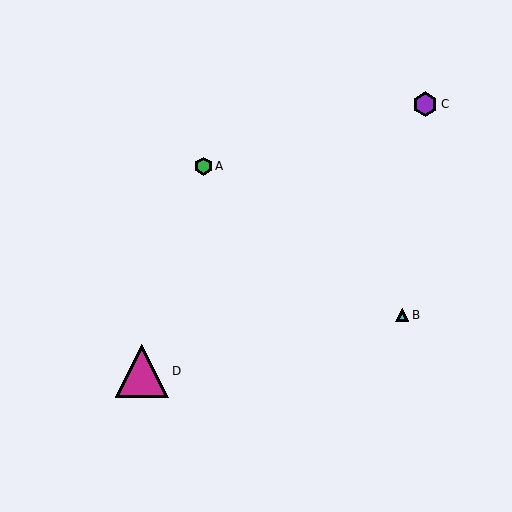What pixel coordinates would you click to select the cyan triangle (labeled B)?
Click at (402, 315) to select the cyan triangle B.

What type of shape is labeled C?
Shape C is a purple hexagon.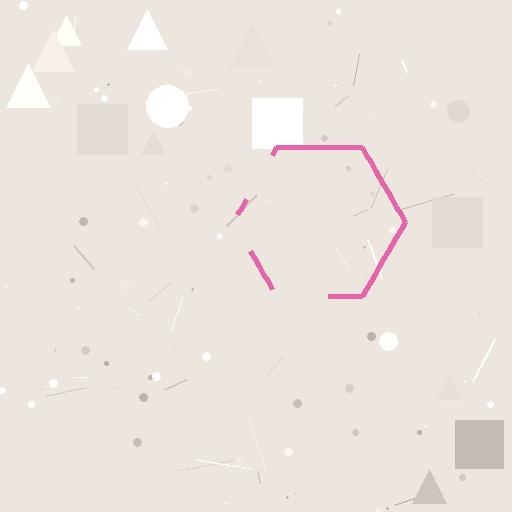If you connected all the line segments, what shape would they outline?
They would outline a hexagon.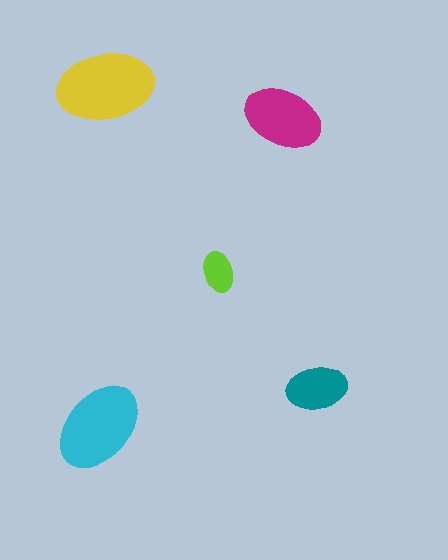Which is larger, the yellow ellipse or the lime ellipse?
The yellow one.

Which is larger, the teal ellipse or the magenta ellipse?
The magenta one.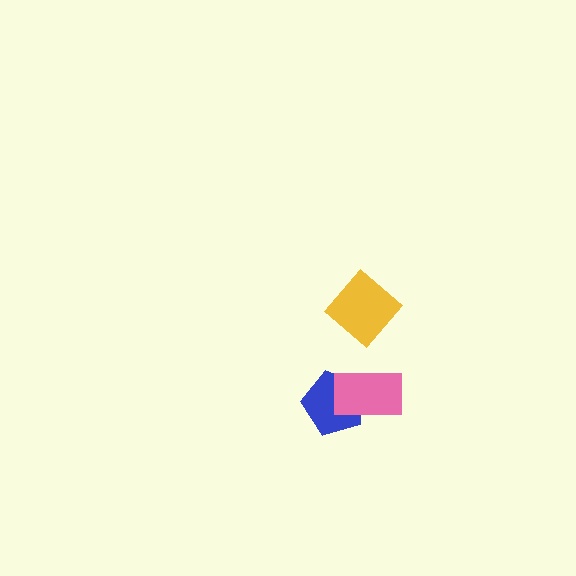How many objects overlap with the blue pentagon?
1 object overlaps with the blue pentagon.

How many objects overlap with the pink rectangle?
1 object overlaps with the pink rectangle.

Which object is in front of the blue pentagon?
The pink rectangle is in front of the blue pentagon.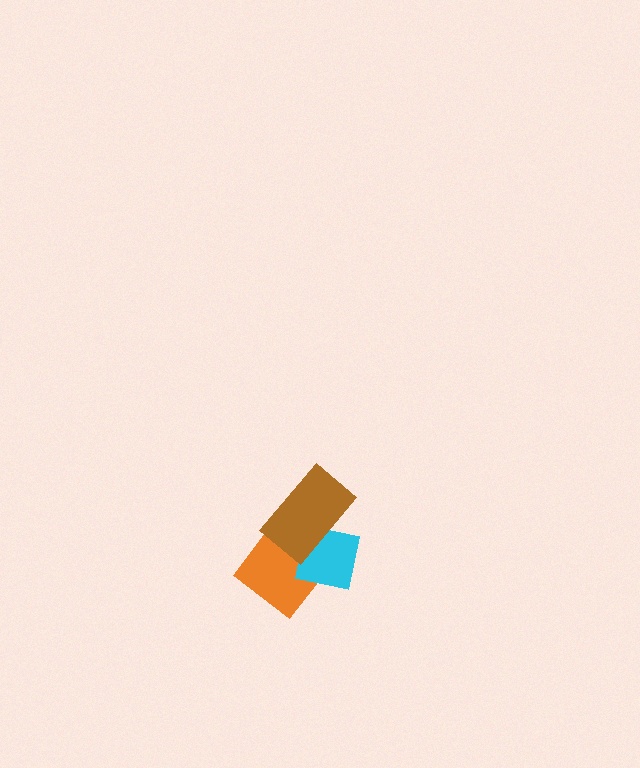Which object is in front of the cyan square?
The brown rectangle is in front of the cyan square.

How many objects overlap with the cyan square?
2 objects overlap with the cyan square.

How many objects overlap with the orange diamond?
2 objects overlap with the orange diamond.